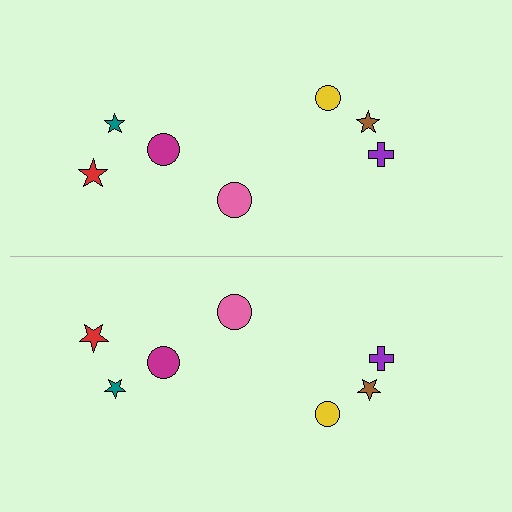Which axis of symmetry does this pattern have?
The pattern has a horizontal axis of symmetry running through the center of the image.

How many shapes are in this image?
There are 14 shapes in this image.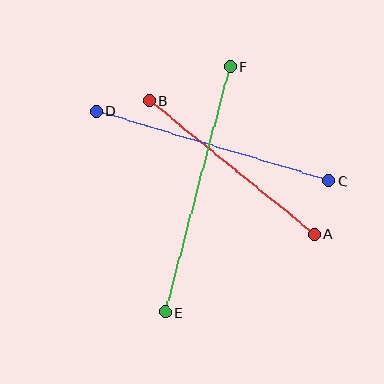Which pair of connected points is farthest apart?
Points E and F are farthest apart.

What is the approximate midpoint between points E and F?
The midpoint is at approximately (198, 190) pixels.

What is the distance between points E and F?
The distance is approximately 254 pixels.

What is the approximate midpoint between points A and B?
The midpoint is at approximately (232, 167) pixels.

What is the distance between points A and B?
The distance is approximately 212 pixels.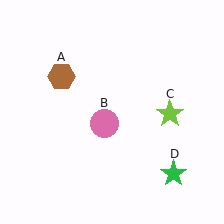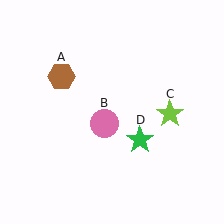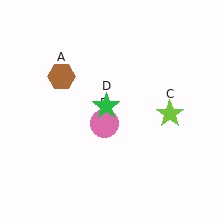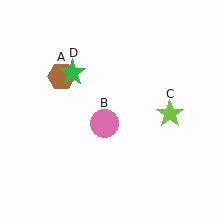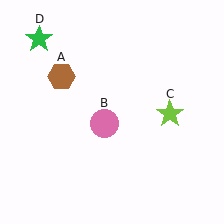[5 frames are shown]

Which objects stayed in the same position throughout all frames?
Brown hexagon (object A) and pink circle (object B) and lime star (object C) remained stationary.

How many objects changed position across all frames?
1 object changed position: green star (object D).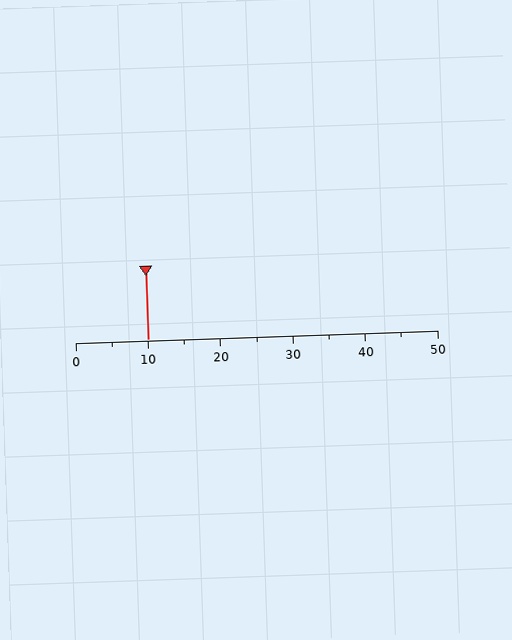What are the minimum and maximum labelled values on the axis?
The axis runs from 0 to 50.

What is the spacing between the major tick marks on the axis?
The major ticks are spaced 10 apart.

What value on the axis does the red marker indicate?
The marker indicates approximately 10.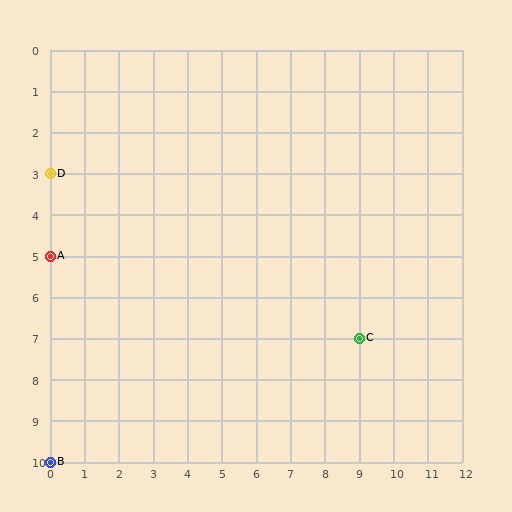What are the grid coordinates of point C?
Point C is at grid coordinates (9, 7).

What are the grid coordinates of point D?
Point D is at grid coordinates (0, 3).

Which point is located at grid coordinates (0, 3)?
Point D is at (0, 3).